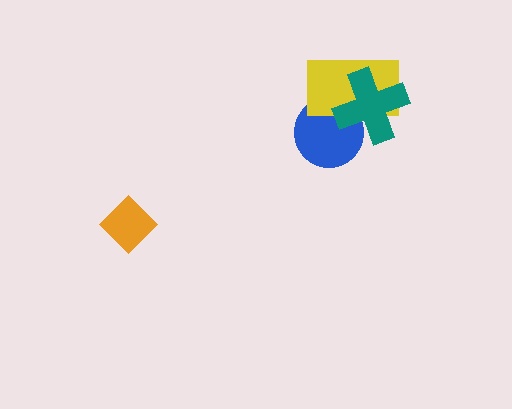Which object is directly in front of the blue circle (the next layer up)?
The yellow rectangle is directly in front of the blue circle.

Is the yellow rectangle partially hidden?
Yes, it is partially covered by another shape.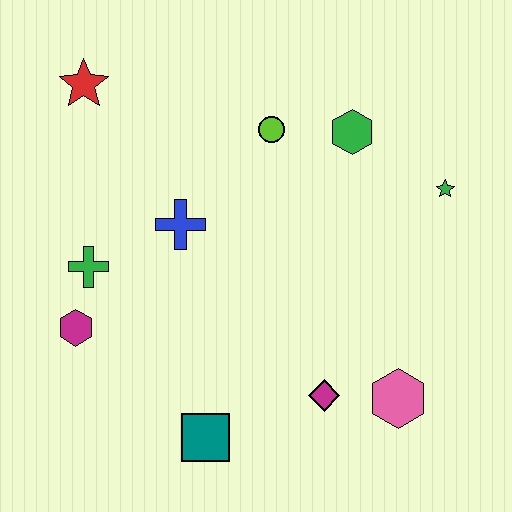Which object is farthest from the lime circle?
The teal square is farthest from the lime circle.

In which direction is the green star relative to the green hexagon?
The green star is to the right of the green hexagon.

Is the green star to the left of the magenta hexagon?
No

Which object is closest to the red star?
The blue cross is closest to the red star.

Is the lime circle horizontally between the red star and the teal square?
No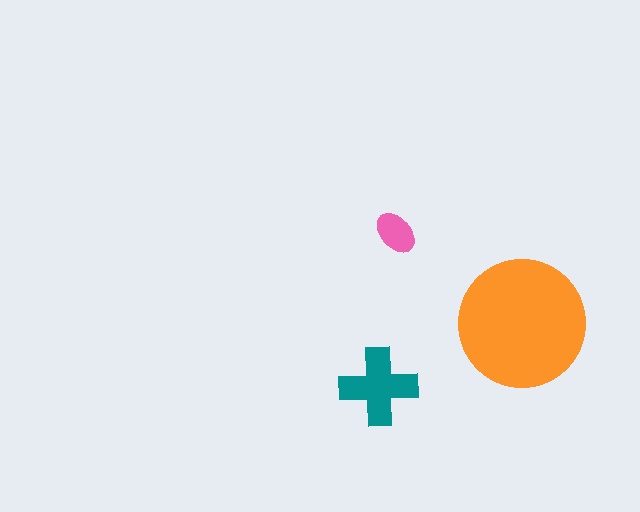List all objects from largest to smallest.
The orange circle, the teal cross, the pink ellipse.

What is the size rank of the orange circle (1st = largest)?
1st.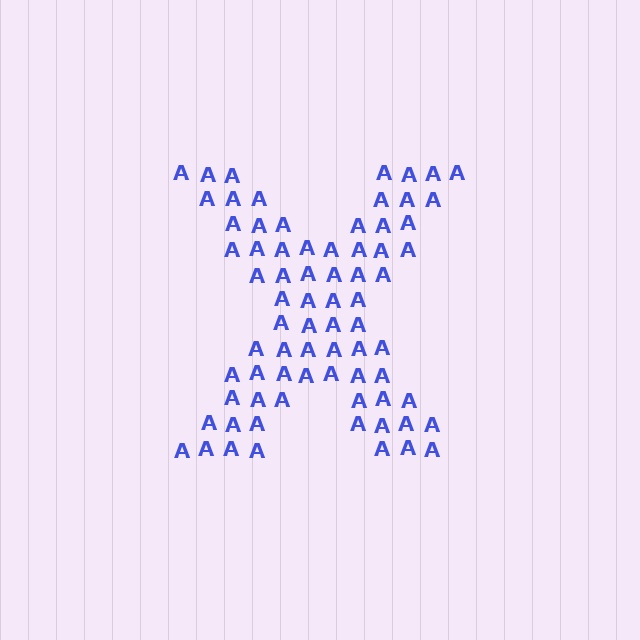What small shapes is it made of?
It is made of small letter A's.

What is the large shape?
The large shape is the letter X.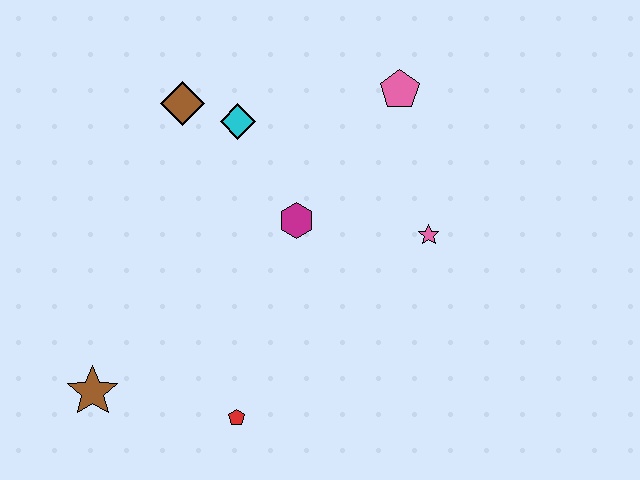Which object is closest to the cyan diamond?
The brown diamond is closest to the cyan diamond.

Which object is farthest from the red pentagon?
The pink pentagon is farthest from the red pentagon.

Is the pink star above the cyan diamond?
No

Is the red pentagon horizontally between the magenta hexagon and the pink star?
No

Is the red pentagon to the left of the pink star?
Yes